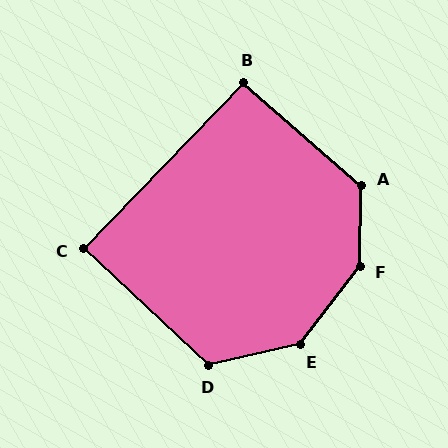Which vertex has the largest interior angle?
F, at approximately 143 degrees.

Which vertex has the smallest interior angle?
C, at approximately 89 degrees.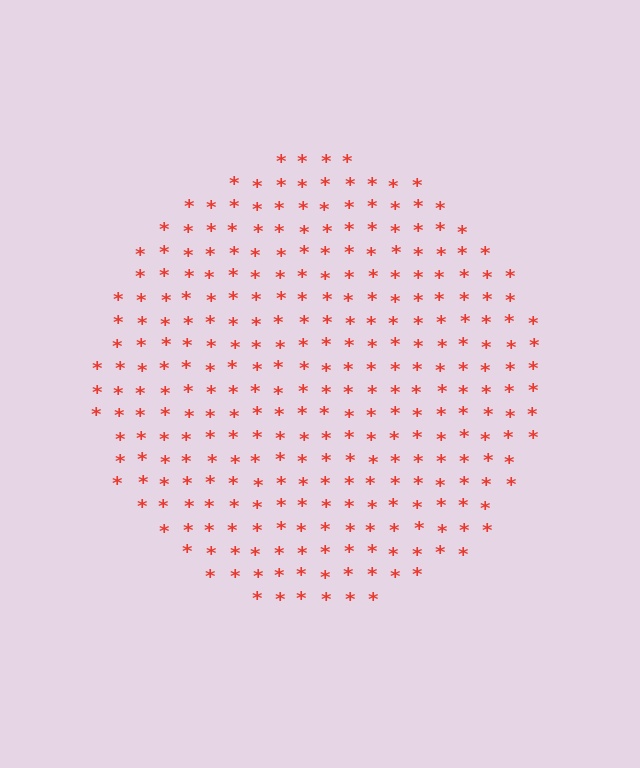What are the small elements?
The small elements are asterisks.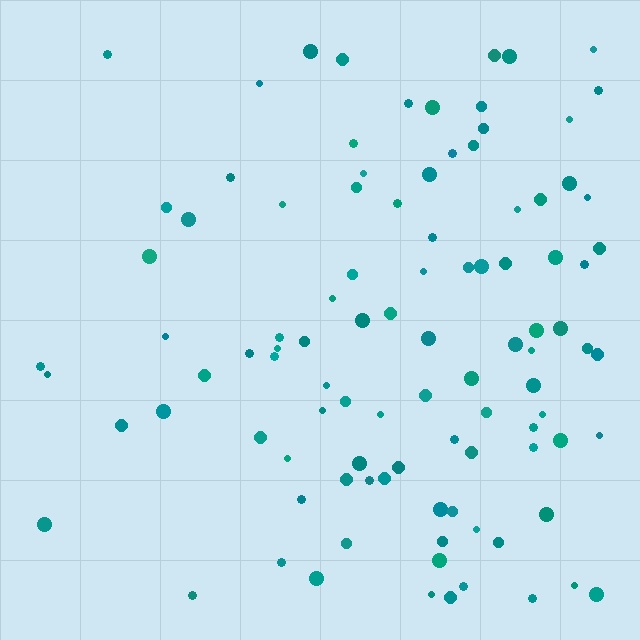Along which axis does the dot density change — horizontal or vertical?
Horizontal.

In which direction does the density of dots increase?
From left to right, with the right side densest.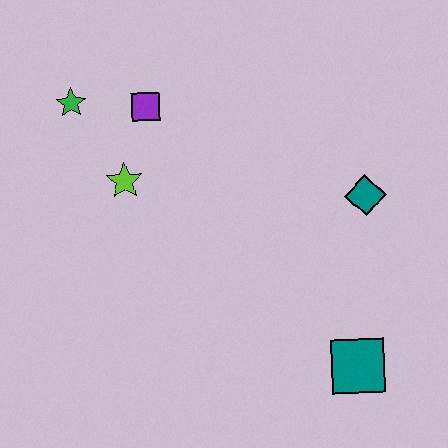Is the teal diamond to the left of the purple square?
No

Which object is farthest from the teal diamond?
The green star is farthest from the teal diamond.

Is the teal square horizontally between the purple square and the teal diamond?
Yes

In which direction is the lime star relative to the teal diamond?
The lime star is to the left of the teal diamond.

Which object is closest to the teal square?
The teal diamond is closest to the teal square.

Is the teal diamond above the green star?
No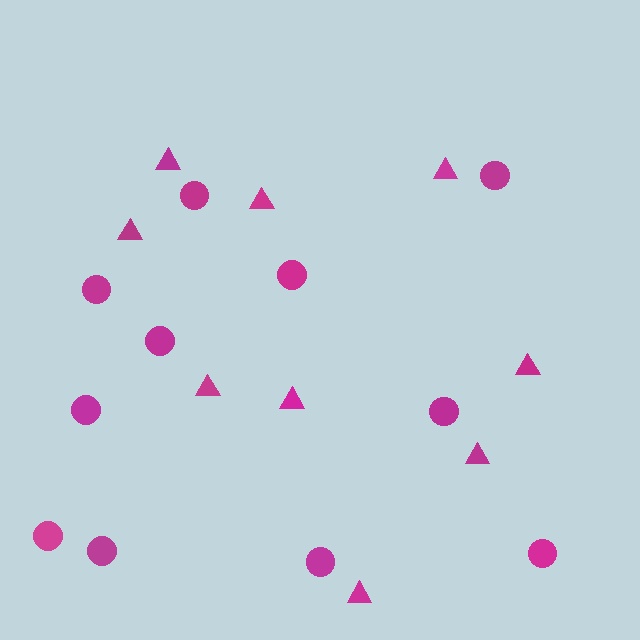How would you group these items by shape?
There are 2 groups: one group of triangles (9) and one group of circles (11).